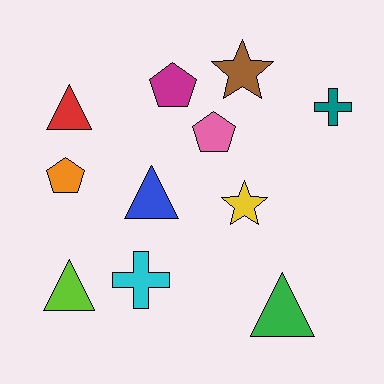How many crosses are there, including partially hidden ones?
There are 2 crosses.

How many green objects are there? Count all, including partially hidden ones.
There is 1 green object.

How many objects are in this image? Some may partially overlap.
There are 11 objects.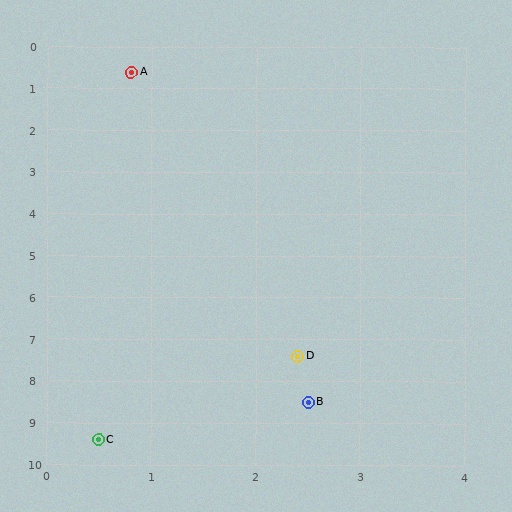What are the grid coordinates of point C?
Point C is at approximately (0.5, 9.4).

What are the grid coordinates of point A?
Point A is at approximately (0.8, 0.6).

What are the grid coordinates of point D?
Point D is at approximately (2.4, 7.4).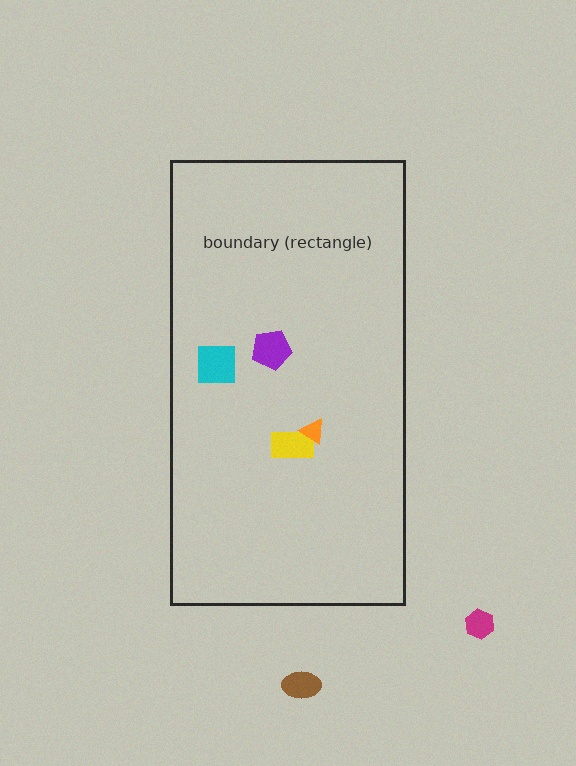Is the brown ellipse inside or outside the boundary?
Outside.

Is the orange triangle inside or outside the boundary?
Inside.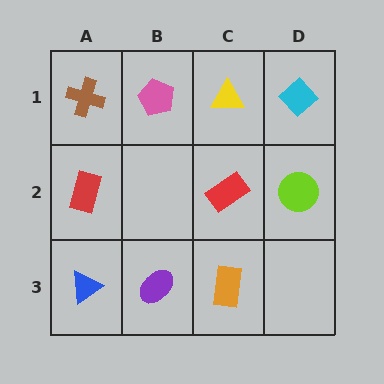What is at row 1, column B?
A pink pentagon.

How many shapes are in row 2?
3 shapes.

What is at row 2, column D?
A lime circle.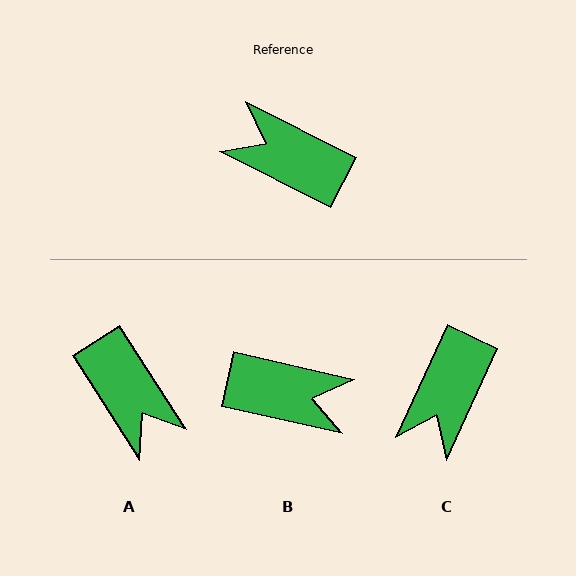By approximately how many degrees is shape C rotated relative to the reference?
Approximately 92 degrees counter-clockwise.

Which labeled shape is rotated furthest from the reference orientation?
B, about 166 degrees away.